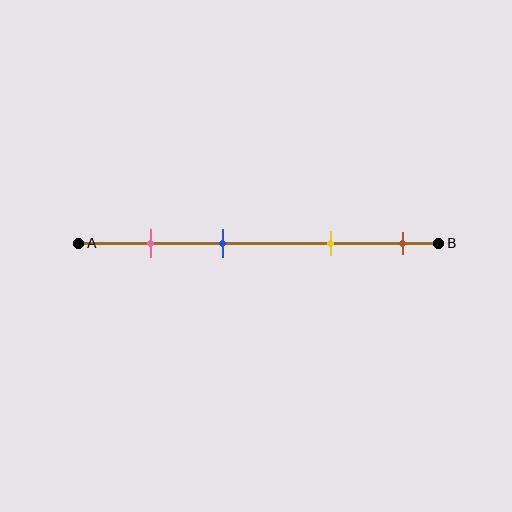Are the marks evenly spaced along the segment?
No, the marks are not evenly spaced.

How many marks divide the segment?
There are 4 marks dividing the segment.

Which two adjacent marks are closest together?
The pink and blue marks are the closest adjacent pair.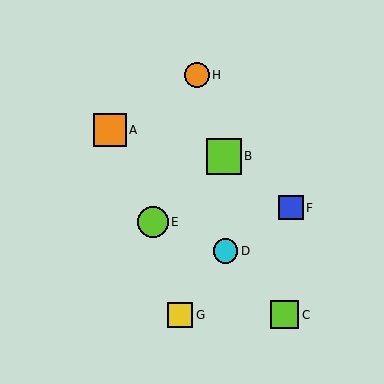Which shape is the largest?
The lime square (labeled B) is the largest.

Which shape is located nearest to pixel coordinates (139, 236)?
The lime circle (labeled E) at (153, 222) is nearest to that location.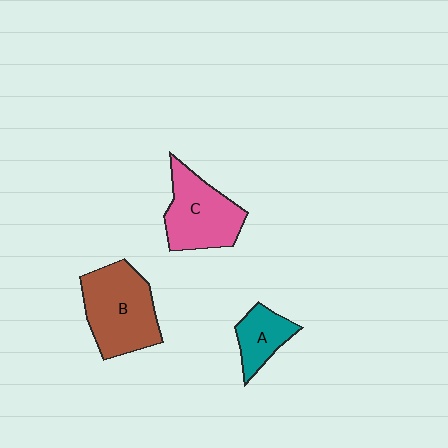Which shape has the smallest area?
Shape A (teal).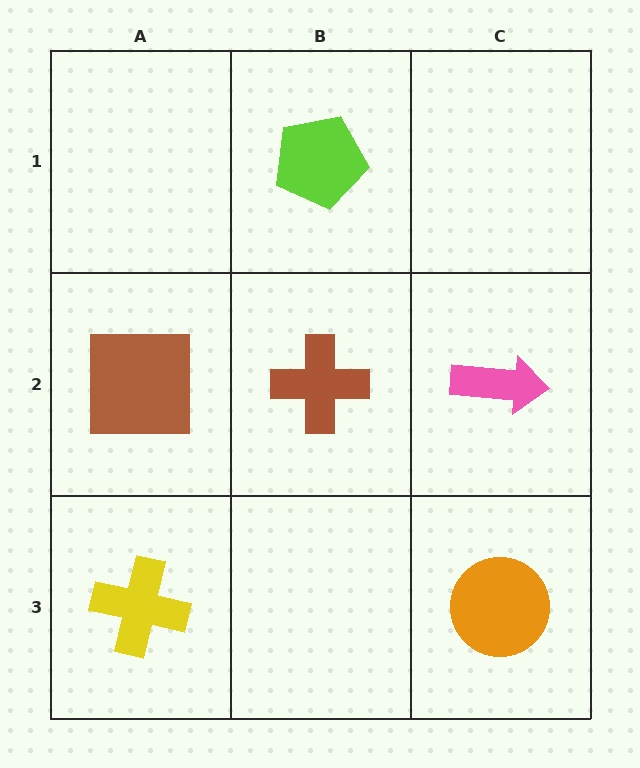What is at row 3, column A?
A yellow cross.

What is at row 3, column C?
An orange circle.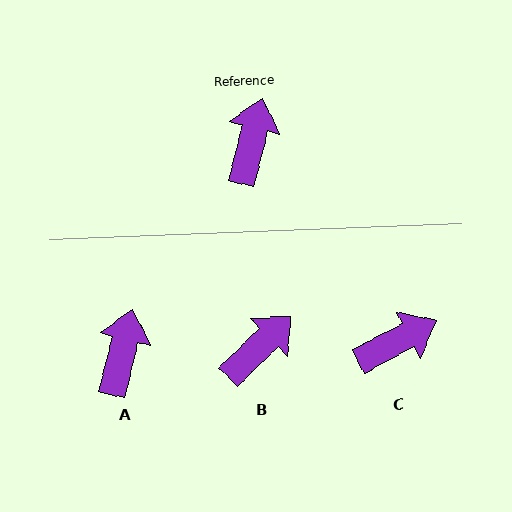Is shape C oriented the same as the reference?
No, it is off by about 49 degrees.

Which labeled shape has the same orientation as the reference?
A.